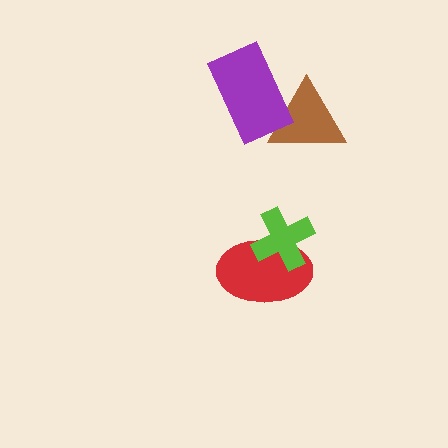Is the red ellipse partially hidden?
Yes, it is partially covered by another shape.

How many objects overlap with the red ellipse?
1 object overlaps with the red ellipse.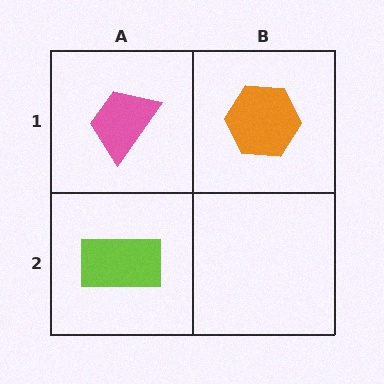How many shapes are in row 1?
2 shapes.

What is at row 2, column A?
A lime rectangle.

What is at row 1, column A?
A pink trapezoid.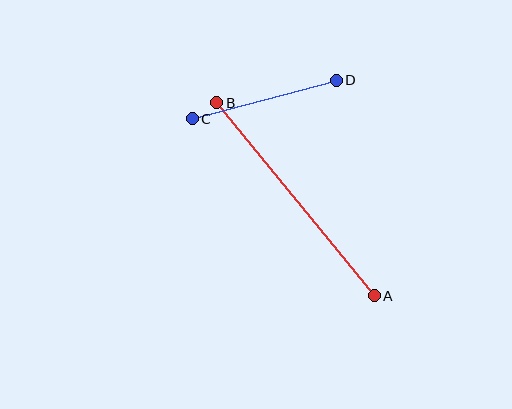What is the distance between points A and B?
The distance is approximately 249 pixels.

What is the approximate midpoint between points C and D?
The midpoint is at approximately (264, 99) pixels.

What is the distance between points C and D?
The distance is approximately 149 pixels.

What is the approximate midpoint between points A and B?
The midpoint is at approximately (296, 199) pixels.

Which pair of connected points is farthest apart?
Points A and B are farthest apart.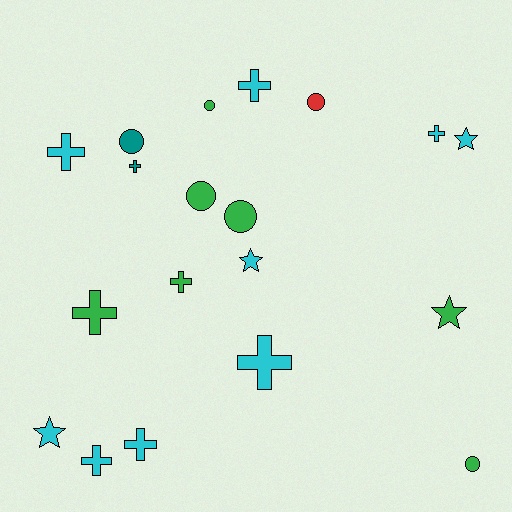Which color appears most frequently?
Cyan, with 9 objects.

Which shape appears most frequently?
Cross, with 9 objects.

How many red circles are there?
There is 1 red circle.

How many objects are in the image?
There are 19 objects.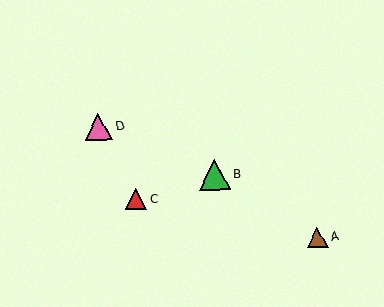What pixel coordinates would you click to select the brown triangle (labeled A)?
Click at (317, 237) to select the brown triangle A.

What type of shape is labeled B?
Shape B is a green triangle.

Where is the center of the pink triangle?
The center of the pink triangle is at (98, 127).